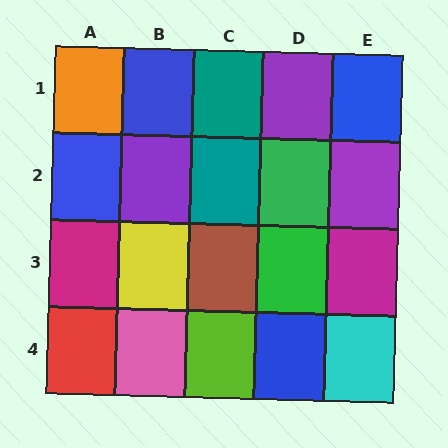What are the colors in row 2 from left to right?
Blue, purple, teal, green, purple.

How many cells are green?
2 cells are green.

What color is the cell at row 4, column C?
Lime.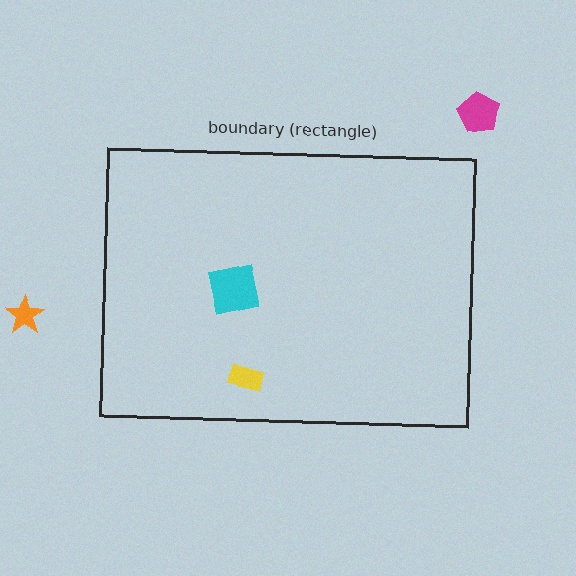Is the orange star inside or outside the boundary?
Outside.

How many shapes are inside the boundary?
2 inside, 2 outside.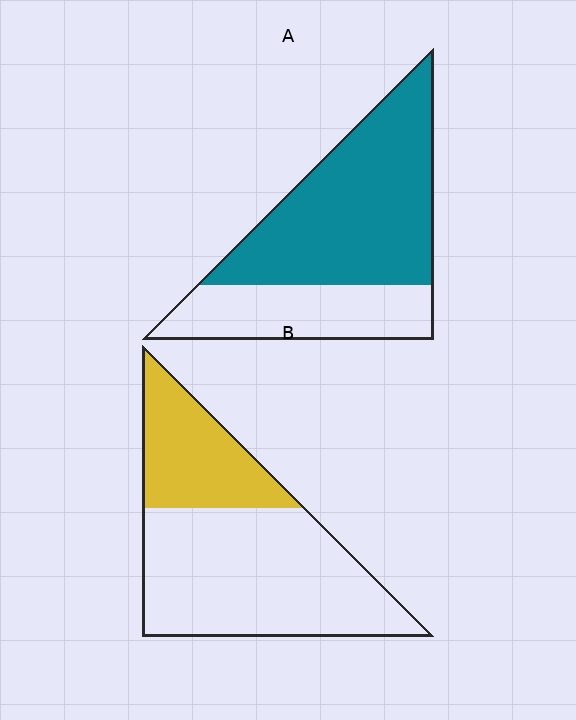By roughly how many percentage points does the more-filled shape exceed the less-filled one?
By roughly 35 percentage points (A over B).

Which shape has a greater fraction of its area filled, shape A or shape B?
Shape A.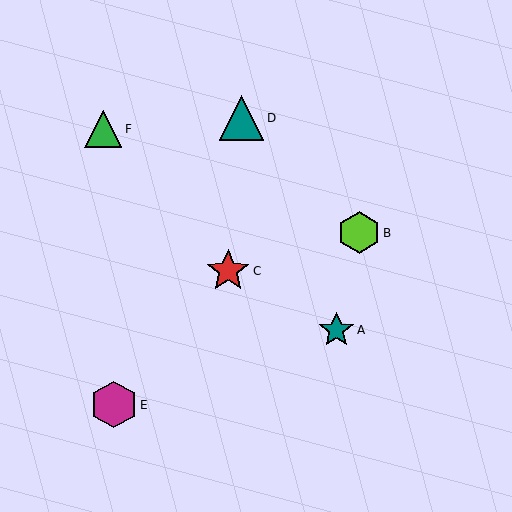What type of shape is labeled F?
Shape F is a green triangle.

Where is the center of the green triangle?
The center of the green triangle is at (103, 129).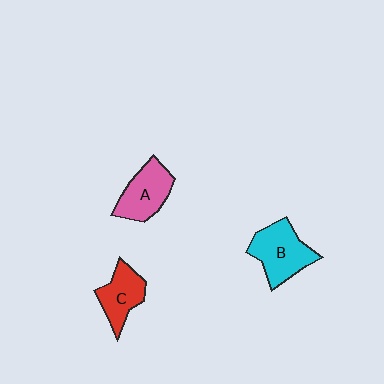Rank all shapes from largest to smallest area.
From largest to smallest: B (cyan), A (pink), C (red).